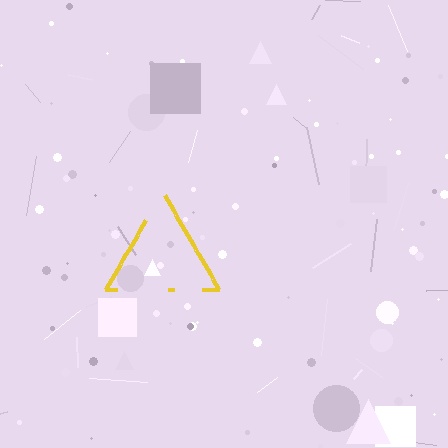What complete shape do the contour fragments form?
The contour fragments form a triangle.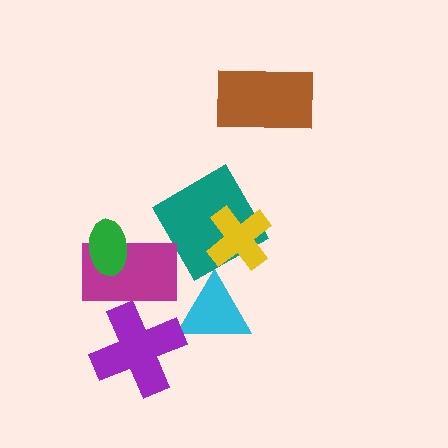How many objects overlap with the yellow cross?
1 object overlaps with the yellow cross.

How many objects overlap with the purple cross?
1 object overlaps with the purple cross.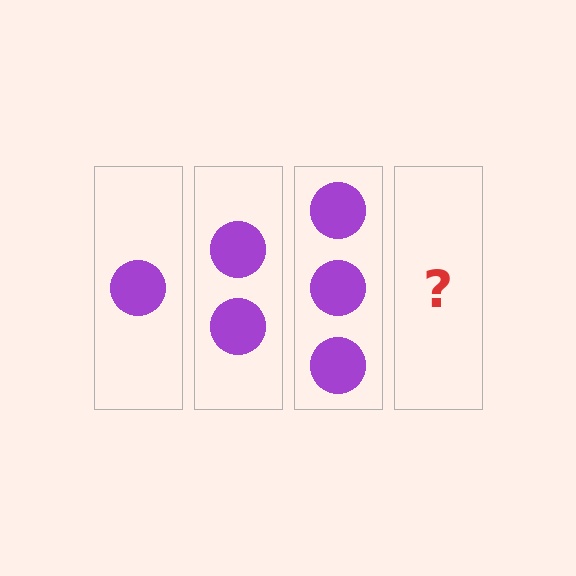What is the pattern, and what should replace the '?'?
The pattern is that each step adds one more circle. The '?' should be 4 circles.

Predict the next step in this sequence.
The next step is 4 circles.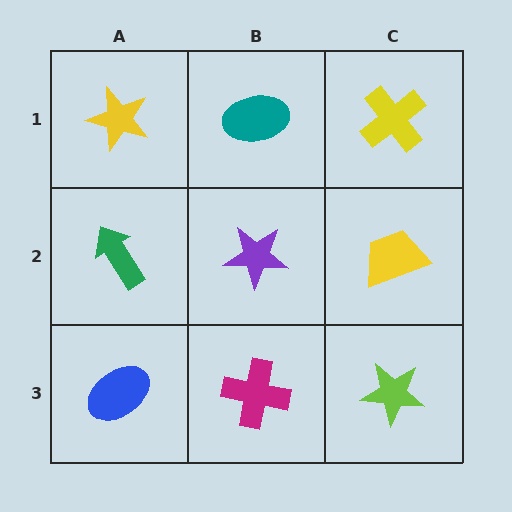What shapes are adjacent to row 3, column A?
A green arrow (row 2, column A), a magenta cross (row 3, column B).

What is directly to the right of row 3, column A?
A magenta cross.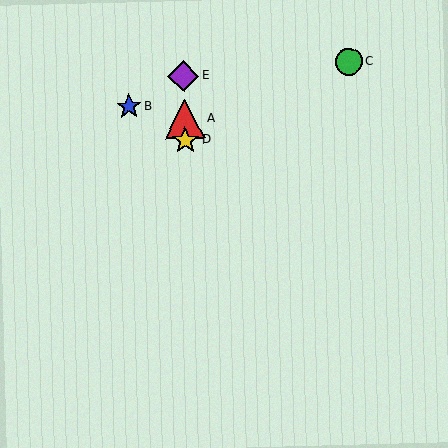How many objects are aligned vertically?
3 objects (A, D, E) are aligned vertically.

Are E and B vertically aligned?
No, E is at x≈183 and B is at x≈129.